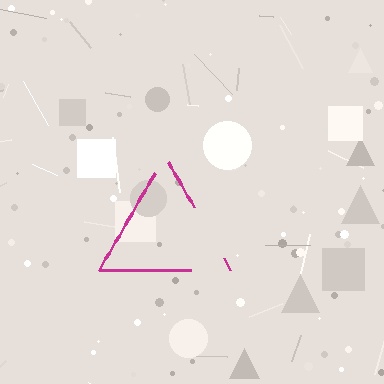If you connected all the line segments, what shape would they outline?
They would outline a triangle.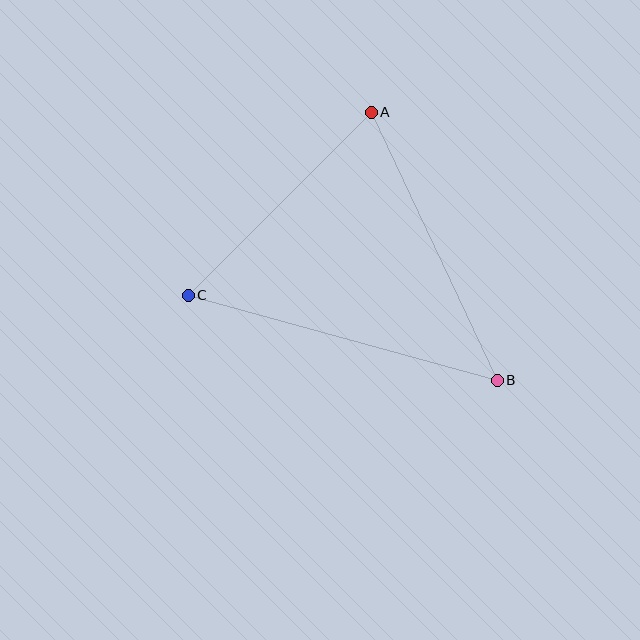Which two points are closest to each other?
Points A and C are closest to each other.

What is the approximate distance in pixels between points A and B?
The distance between A and B is approximately 296 pixels.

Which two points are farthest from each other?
Points B and C are farthest from each other.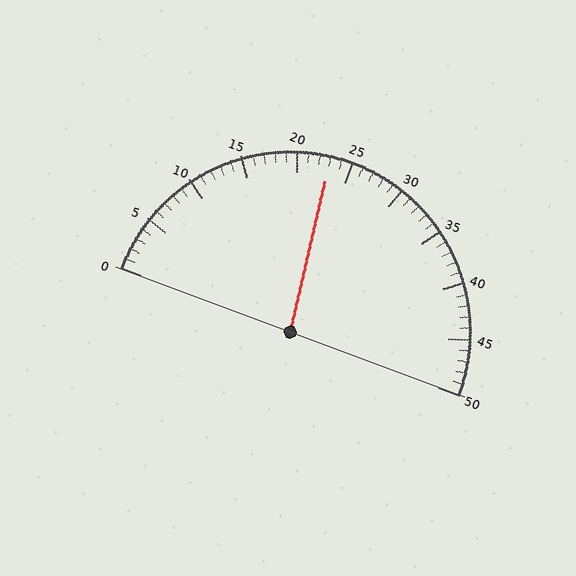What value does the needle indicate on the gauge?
The needle indicates approximately 23.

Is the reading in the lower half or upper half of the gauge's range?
The reading is in the lower half of the range (0 to 50).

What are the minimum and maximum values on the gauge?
The gauge ranges from 0 to 50.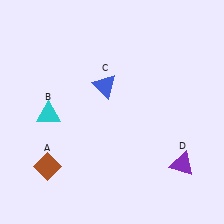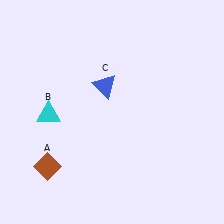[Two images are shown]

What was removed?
The purple triangle (D) was removed in Image 2.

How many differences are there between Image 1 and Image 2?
There is 1 difference between the two images.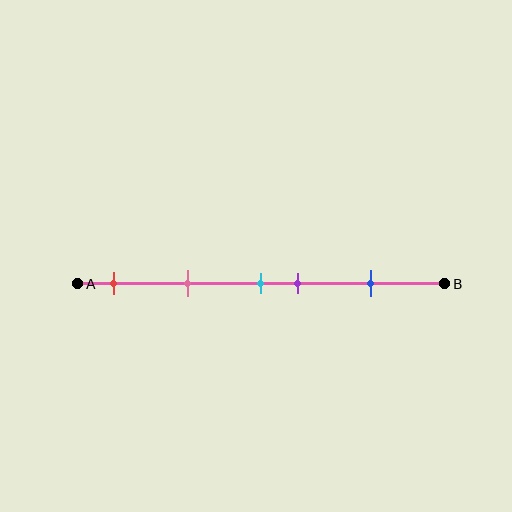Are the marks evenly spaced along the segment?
No, the marks are not evenly spaced.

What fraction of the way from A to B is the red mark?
The red mark is approximately 10% (0.1) of the way from A to B.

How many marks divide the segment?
There are 5 marks dividing the segment.